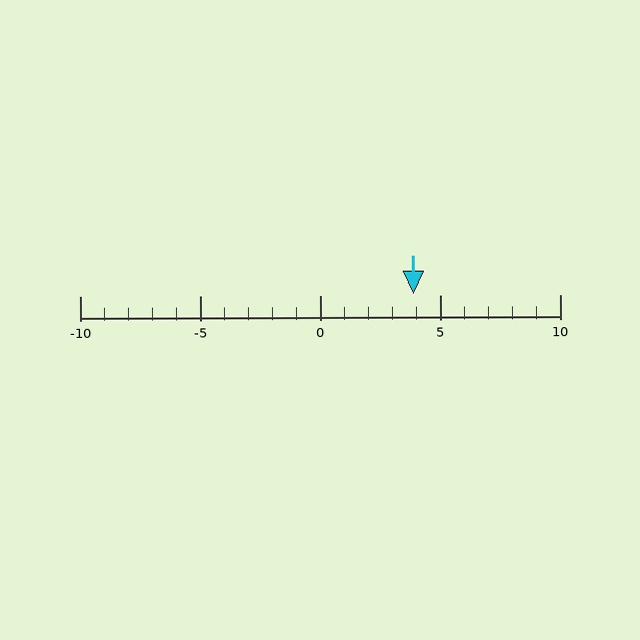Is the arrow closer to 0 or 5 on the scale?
The arrow is closer to 5.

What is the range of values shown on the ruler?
The ruler shows values from -10 to 10.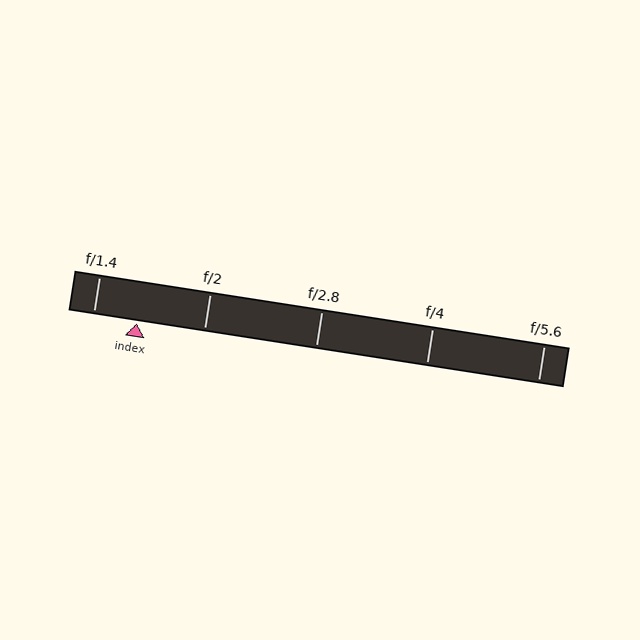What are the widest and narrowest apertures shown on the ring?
The widest aperture shown is f/1.4 and the narrowest is f/5.6.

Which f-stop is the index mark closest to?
The index mark is closest to f/1.4.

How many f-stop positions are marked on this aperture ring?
There are 5 f-stop positions marked.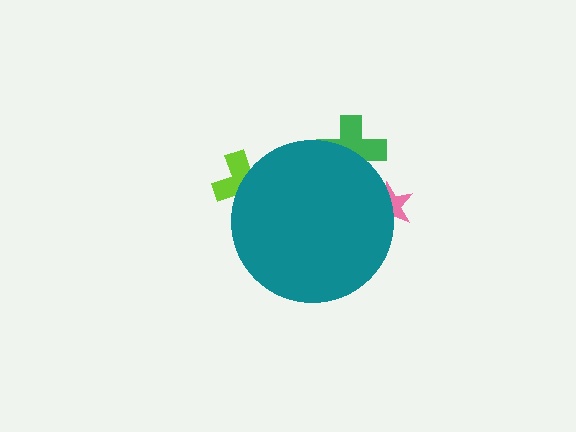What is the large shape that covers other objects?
A teal circle.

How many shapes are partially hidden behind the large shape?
3 shapes are partially hidden.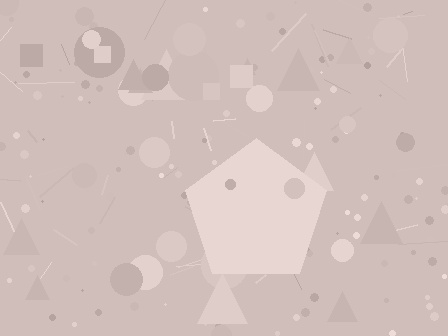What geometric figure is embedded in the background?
A pentagon is embedded in the background.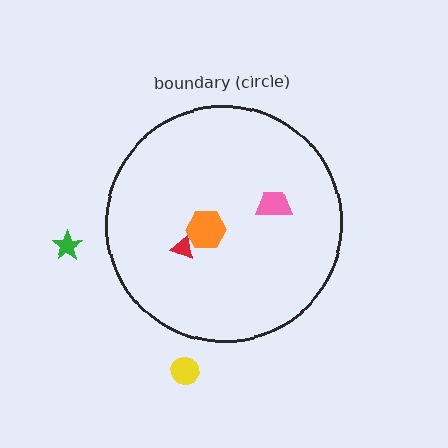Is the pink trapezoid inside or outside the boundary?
Inside.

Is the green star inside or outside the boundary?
Outside.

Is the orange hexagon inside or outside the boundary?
Inside.